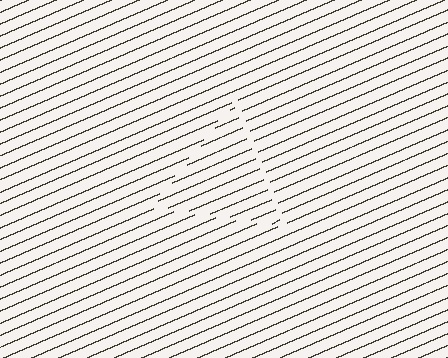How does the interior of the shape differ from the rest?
The interior of the shape contains the same grating, shifted by half a period — the contour is defined by the phase discontinuity where line-ends from the inner and outer gratings abut.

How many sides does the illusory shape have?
3 sides — the line-ends trace a triangle.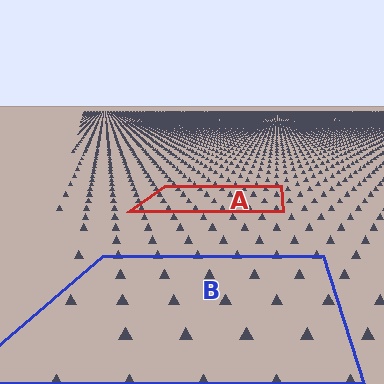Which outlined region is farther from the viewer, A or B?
Region A is farther from the viewer — the texture elements inside it appear smaller and more densely packed.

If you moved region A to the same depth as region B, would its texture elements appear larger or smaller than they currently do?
They would appear larger. At a closer depth, the same texture elements are projected at a bigger on-screen size.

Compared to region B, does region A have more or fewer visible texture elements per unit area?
Region A has more texture elements per unit area — they are packed more densely because it is farther away.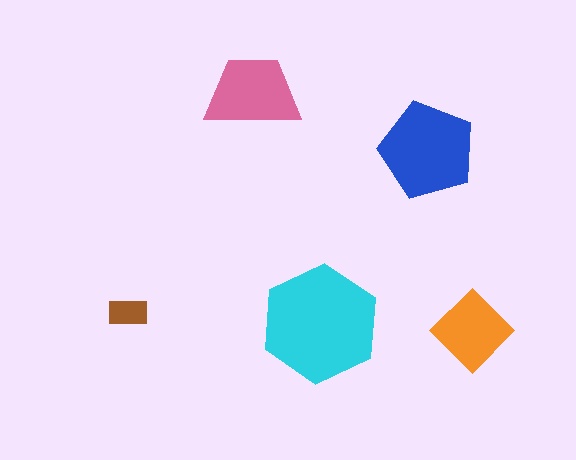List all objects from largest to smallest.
The cyan hexagon, the blue pentagon, the pink trapezoid, the orange diamond, the brown rectangle.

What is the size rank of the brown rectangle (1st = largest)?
5th.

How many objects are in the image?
There are 5 objects in the image.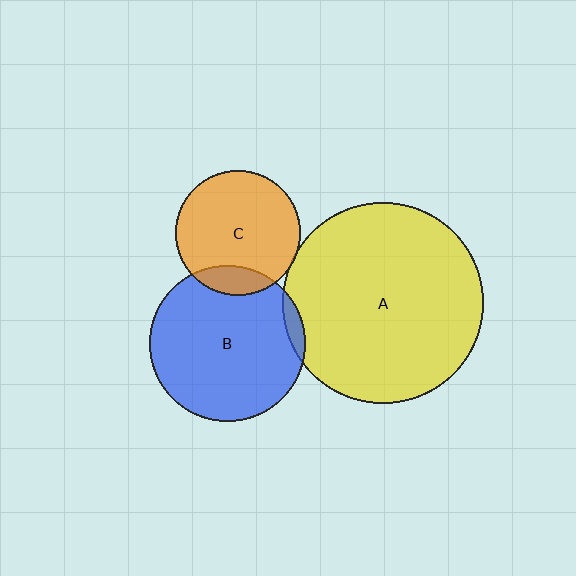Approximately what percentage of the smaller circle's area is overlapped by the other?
Approximately 15%.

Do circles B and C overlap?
Yes.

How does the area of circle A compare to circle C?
Approximately 2.6 times.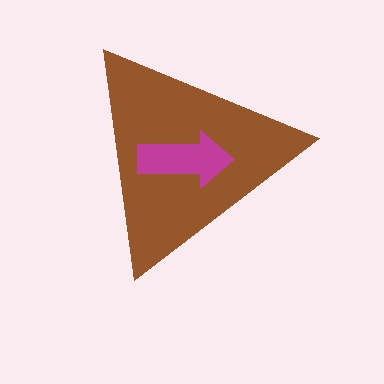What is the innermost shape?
The magenta arrow.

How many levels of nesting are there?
2.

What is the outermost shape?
The brown triangle.